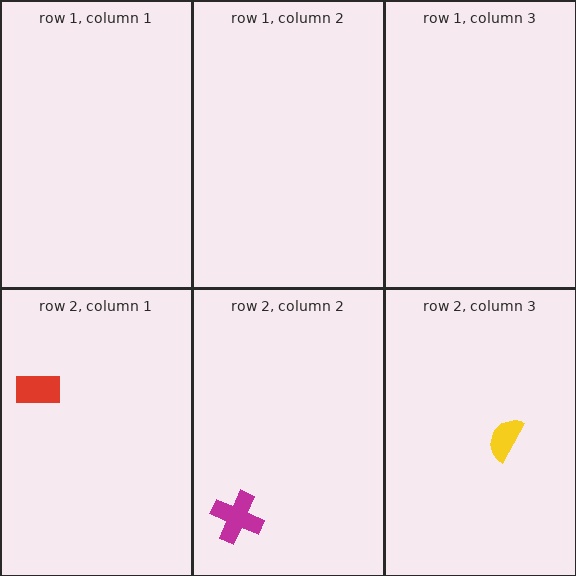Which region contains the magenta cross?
The row 2, column 2 region.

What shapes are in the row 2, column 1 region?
The red rectangle.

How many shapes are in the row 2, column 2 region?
1.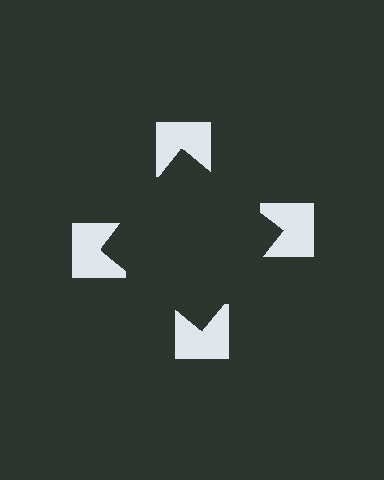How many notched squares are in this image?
There are 4 — one at each vertex of the illusory square.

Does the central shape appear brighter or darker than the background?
It typically appears slightly darker than the background, even though no actual brightness change is drawn.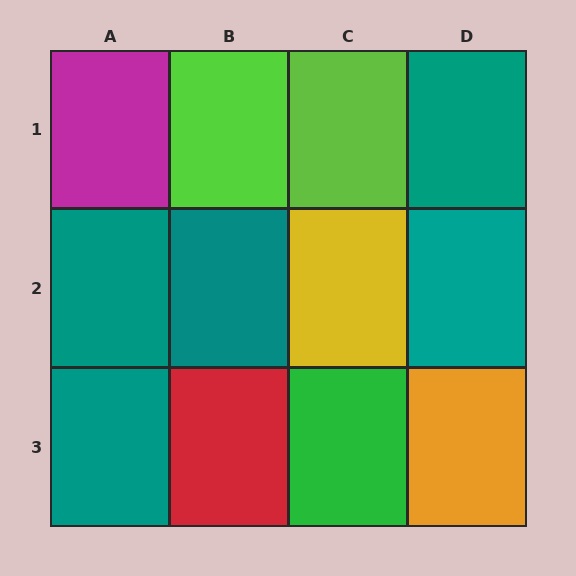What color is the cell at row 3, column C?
Green.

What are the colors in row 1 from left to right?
Magenta, lime, lime, teal.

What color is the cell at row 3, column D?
Orange.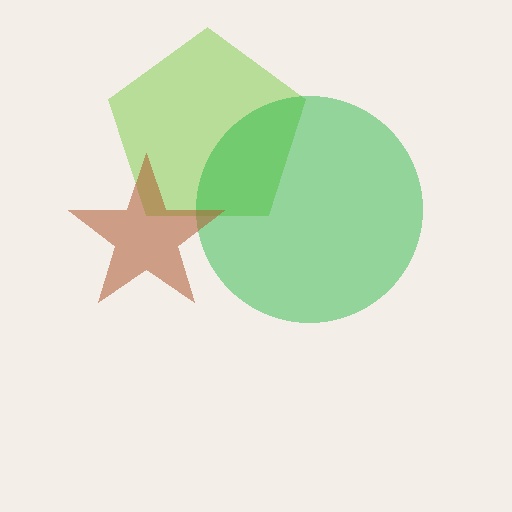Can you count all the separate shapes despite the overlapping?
Yes, there are 3 separate shapes.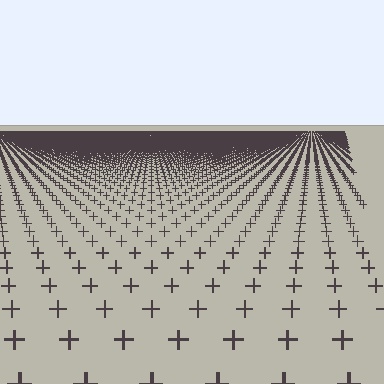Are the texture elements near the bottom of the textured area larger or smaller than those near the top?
Larger. Near the bottom, elements are closer to the viewer and appear at a bigger on-screen size.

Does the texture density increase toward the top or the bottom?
Density increases toward the top.